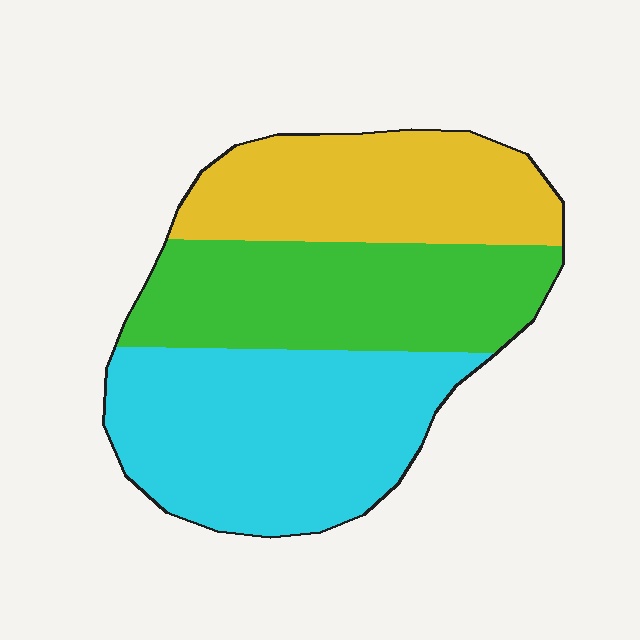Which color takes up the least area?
Yellow, at roughly 30%.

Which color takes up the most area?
Cyan, at roughly 40%.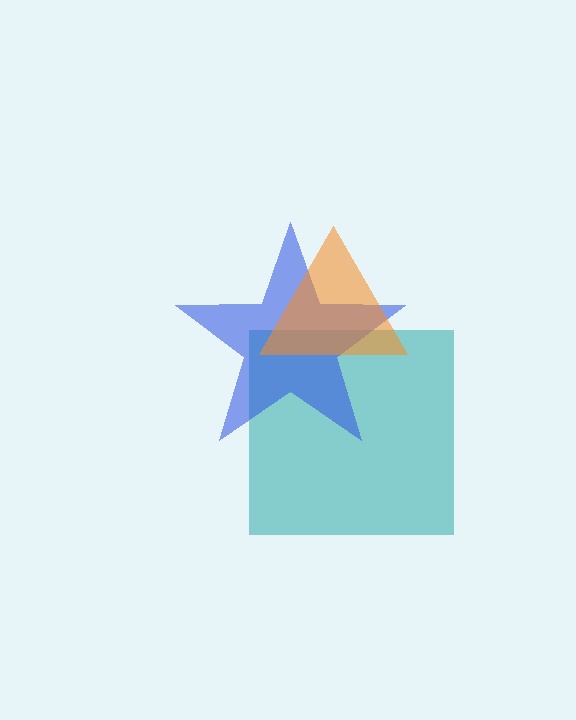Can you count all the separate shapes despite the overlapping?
Yes, there are 3 separate shapes.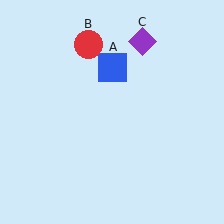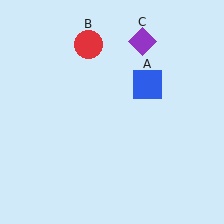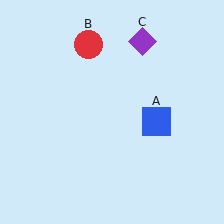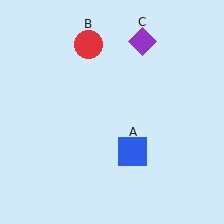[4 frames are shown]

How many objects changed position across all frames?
1 object changed position: blue square (object A).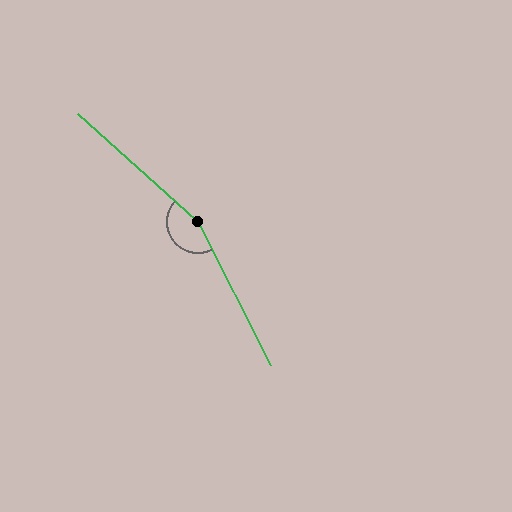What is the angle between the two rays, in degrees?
Approximately 159 degrees.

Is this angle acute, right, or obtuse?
It is obtuse.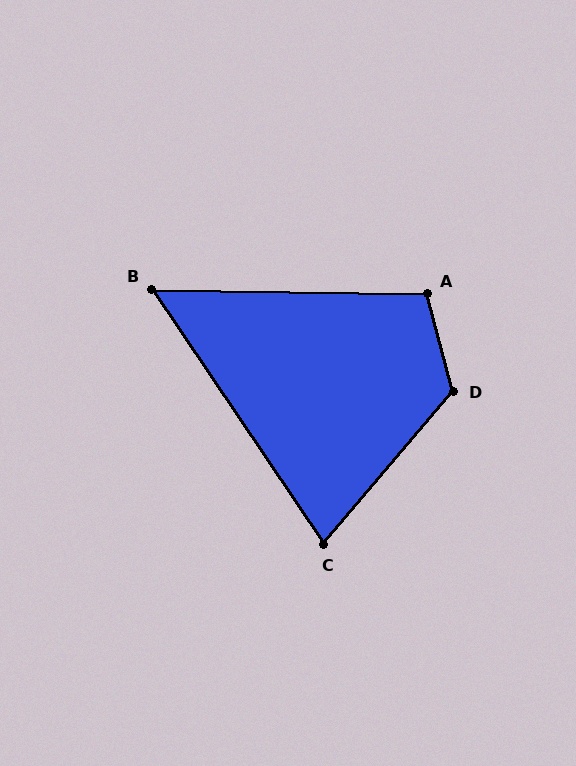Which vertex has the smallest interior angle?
B, at approximately 55 degrees.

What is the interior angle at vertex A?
Approximately 106 degrees (obtuse).